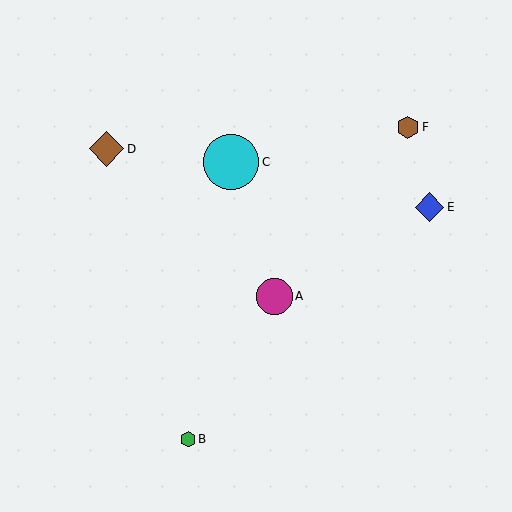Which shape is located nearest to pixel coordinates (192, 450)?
The green hexagon (labeled B) at (188, 439) is nearest to that location.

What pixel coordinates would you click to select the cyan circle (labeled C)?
Click at (231, 162) to select the cyan circle C.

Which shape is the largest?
The cyan circle (labeled C) is the largest.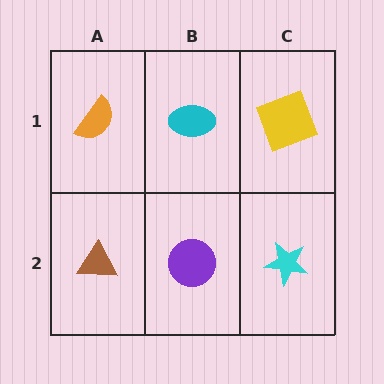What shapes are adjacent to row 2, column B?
A cyan ellipse (row 1, column B), a brown triangle (row 2, column A), a cyan star (row 2, column C).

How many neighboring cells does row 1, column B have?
3.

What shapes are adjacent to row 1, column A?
A brown triangle (row 2, column A), a cyan ellipse (row 1, column B).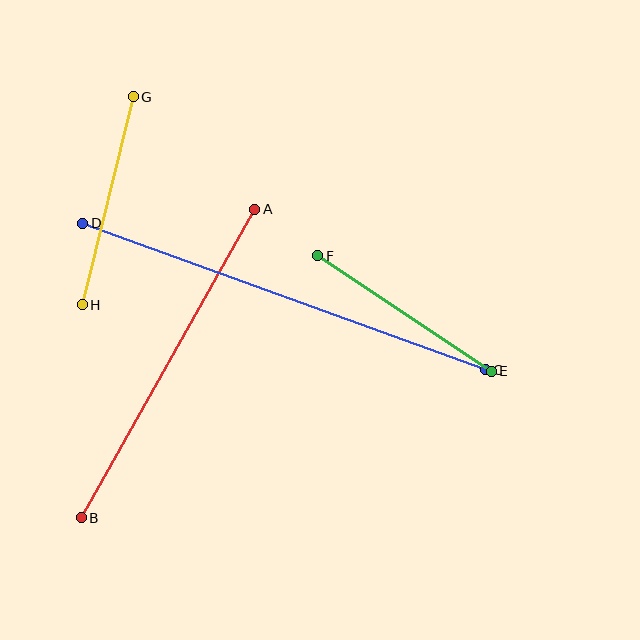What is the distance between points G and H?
The distance is approximately 214 pixels.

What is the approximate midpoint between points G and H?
The midpoint is at approximately (108, 201) pixels.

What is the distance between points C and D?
The distance is approximately 428 pixels.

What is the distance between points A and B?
The distance is approximately 354 pixels.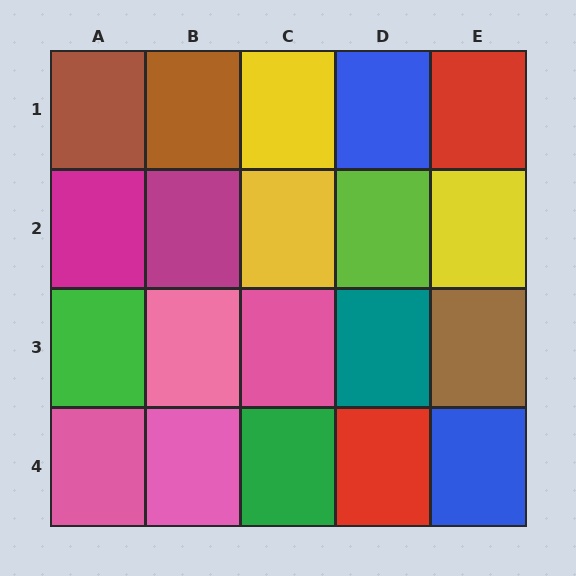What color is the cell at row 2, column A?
Magenta.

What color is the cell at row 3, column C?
Pink.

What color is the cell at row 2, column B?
Magenta.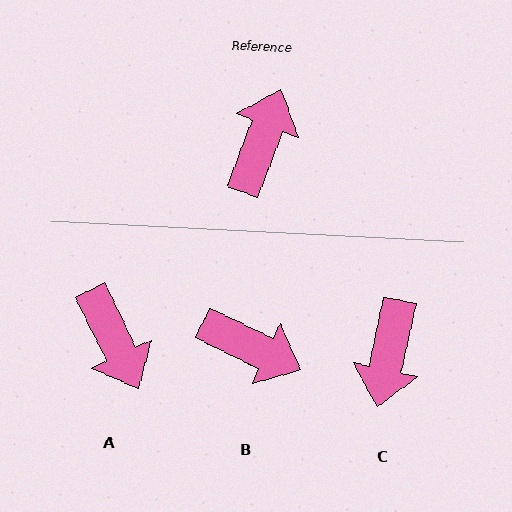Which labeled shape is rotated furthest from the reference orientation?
C, about 171 degrees away.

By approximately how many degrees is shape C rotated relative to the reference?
Approximately 171 degrees clockwise.